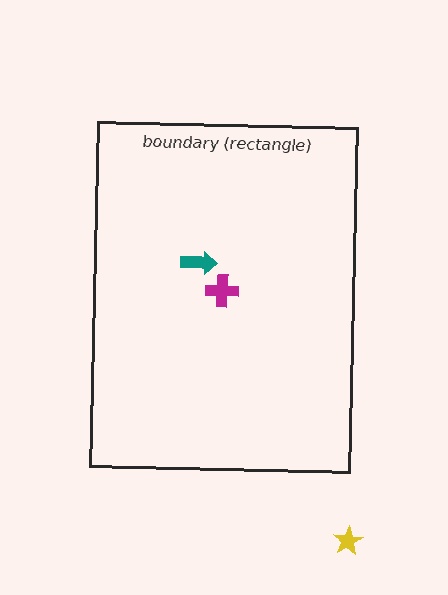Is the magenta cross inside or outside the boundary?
Inside.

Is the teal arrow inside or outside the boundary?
Inside.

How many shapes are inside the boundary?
2 inside, 1 outside.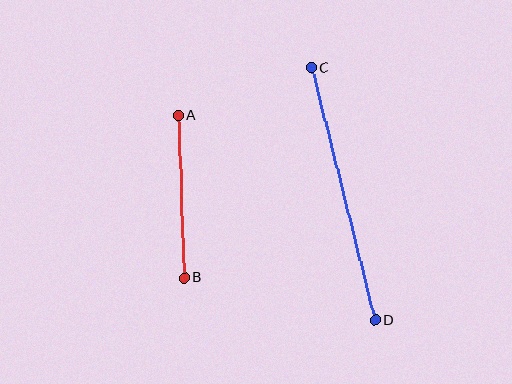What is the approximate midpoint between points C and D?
The midpoint is at approximately (343, 194) pixels.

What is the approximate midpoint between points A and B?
The midpoint is at approximately (181, 197) pixels.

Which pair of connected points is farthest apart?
Points C and D are farthest apart.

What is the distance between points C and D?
The distance is approximately 261 pixels.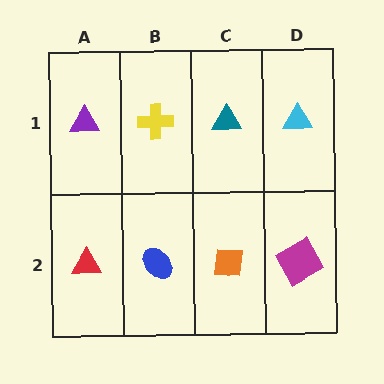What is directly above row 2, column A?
A purple triangle.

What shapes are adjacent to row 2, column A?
A purple triangle (row 1, column A), a blue ellipse (row 2, column B).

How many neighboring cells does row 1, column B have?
3.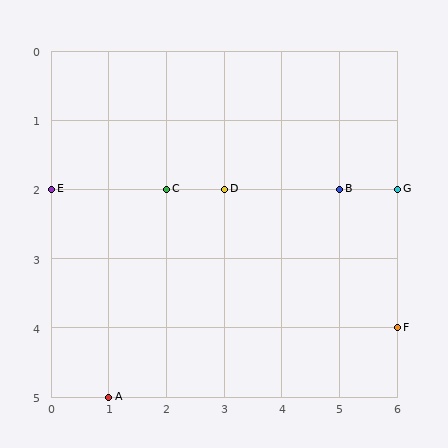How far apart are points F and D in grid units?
Points F and D are 3 columns and 2 rows apart (about 3.6 grid units diagonally).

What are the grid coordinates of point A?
Point A is at grid coordinates (1, 5).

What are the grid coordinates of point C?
Point C is at grid coordinates (2, 2).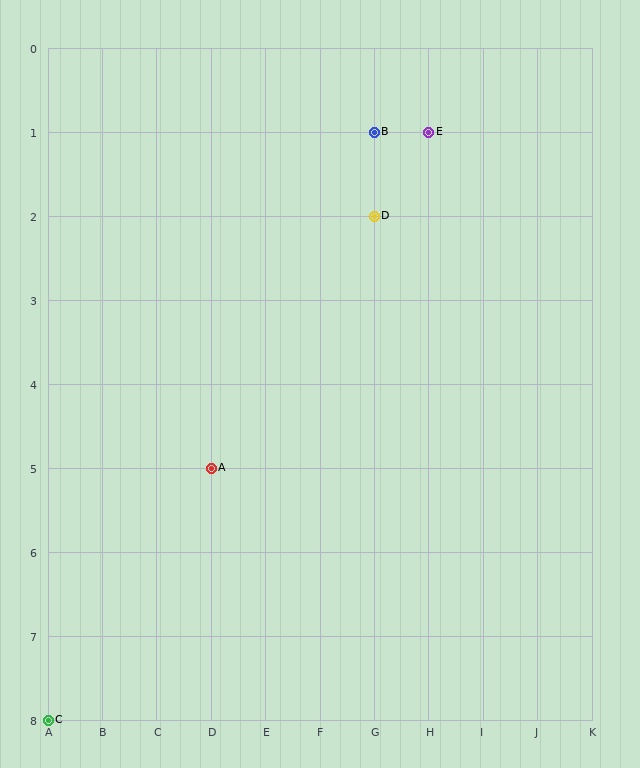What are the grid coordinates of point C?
Point C is at grid coordinates (A, 8).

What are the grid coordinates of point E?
Point E is at grid coordinates (H, 1).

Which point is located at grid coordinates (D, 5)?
Point A is at (D, 5).